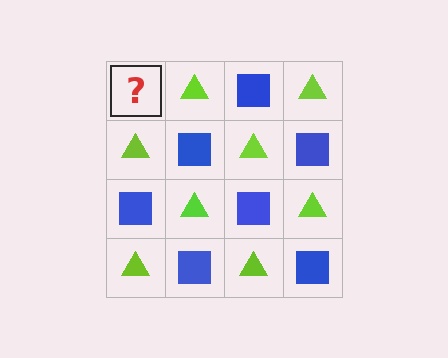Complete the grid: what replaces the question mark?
The question mark should be replaced with a blue square.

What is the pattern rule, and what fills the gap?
The rule is that it alternates blue square and lime triangle in a checkerboard pattern. The gap should be filled with a blue square.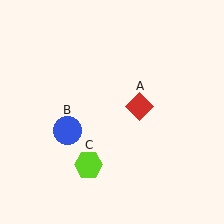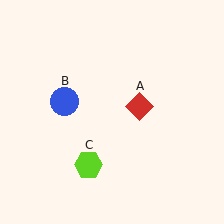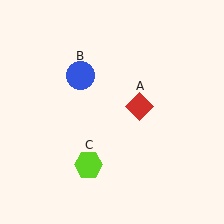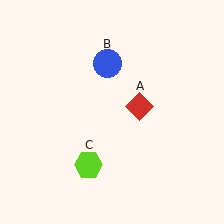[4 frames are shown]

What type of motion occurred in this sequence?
The blue circle (object B) rotated clockwise around the center of the scene.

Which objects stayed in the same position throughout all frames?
Red diamond (object A) and lime hexagon (object C) remained stationary.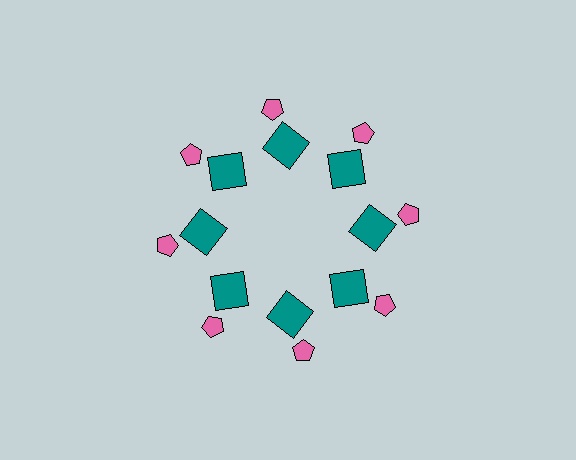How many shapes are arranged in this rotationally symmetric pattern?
There are 16 shapes, arranged in 8 groups of 2.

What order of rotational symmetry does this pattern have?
This pattern has 8-fold rotational symmetry.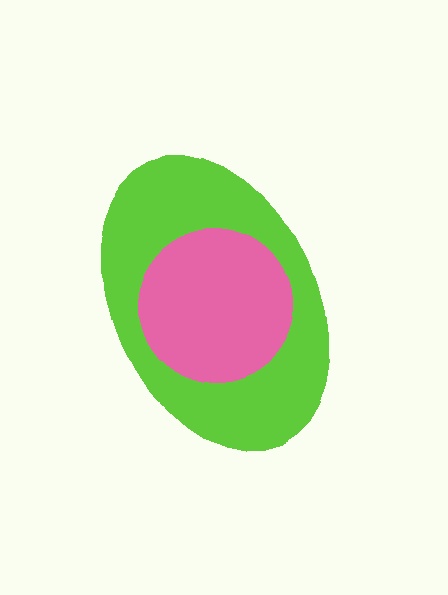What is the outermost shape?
The lime ellipse.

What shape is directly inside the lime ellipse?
The pink circle.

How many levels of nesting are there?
2.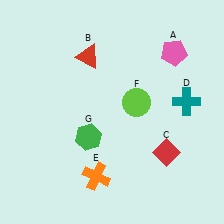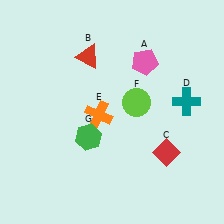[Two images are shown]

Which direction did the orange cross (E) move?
The orange cross (E) moved up.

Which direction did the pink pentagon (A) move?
The pink pentagon (A) moved left.